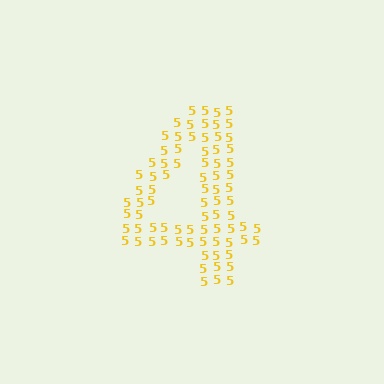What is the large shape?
The large shape is the digit 4.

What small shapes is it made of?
It is made of small digit 5's.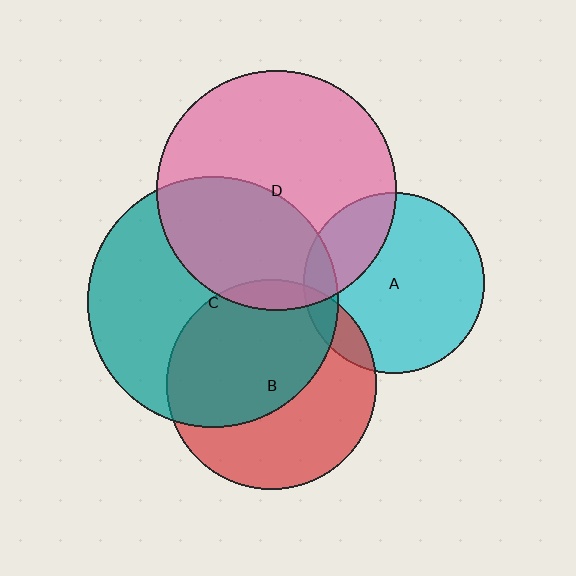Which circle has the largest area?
Circle C (teal).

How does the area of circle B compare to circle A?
Approximately 1.3 times.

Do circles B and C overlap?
Yes.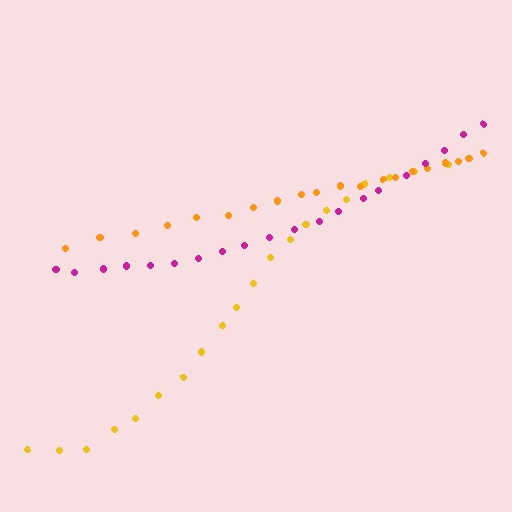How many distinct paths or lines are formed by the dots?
There are 3 distinct paths.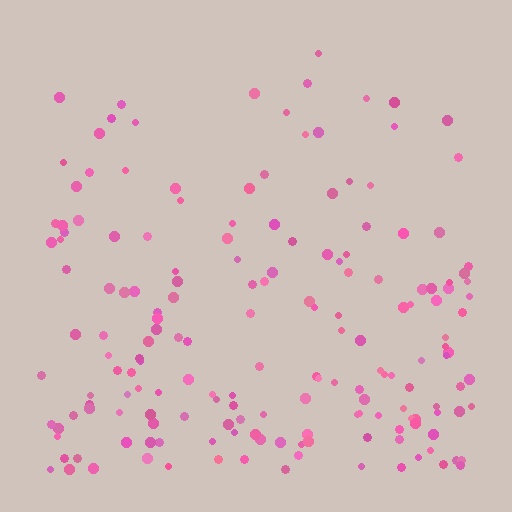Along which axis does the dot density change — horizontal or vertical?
Vertical.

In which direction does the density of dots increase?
From top to bottom, with the bottom side densest.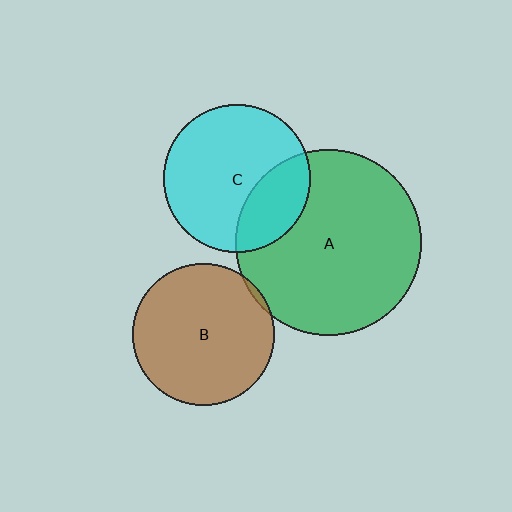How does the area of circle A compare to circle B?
Approximately 1.7 times.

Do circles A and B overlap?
Yes.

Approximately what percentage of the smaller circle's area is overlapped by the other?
Approximately 5%.